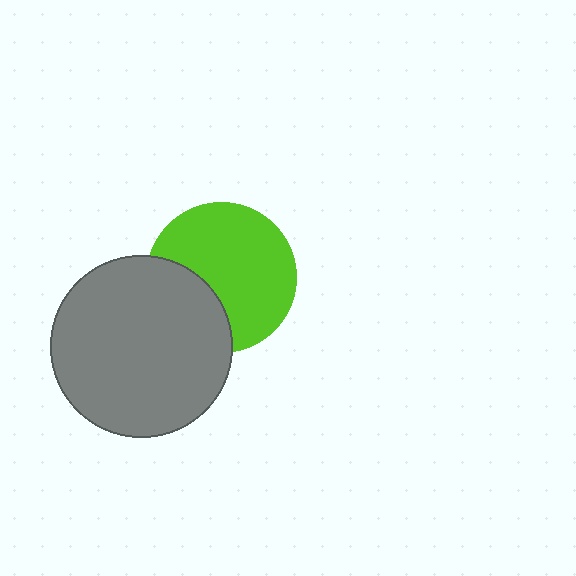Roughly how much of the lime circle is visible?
Most of it is visible (roughly 69%).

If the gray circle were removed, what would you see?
You would see the complete lime circle.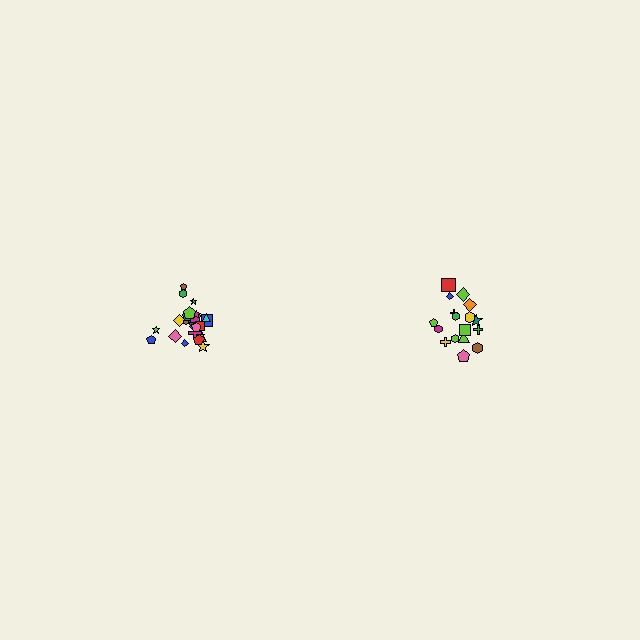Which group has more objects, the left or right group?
The left group.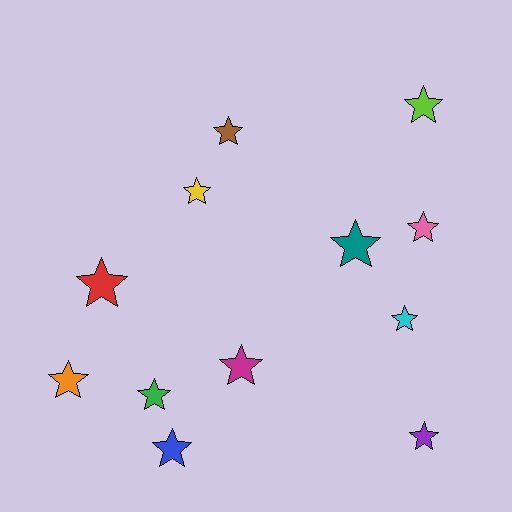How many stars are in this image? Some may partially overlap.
There are 12 stars.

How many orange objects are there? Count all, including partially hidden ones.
There is 1 orange object.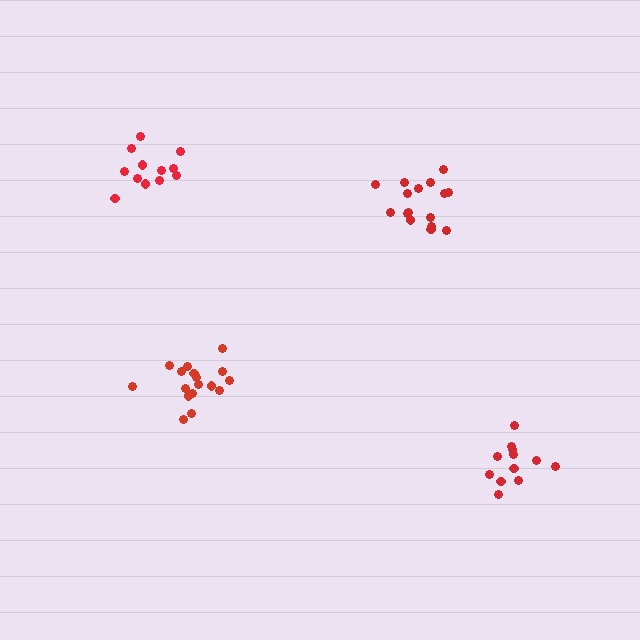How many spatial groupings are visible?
There are 4 spatial groupings.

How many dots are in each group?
Group 1: 17 dots, Group 2: 12 dots, Group 3: 16 dots, Group 4: 12 dots (57 total).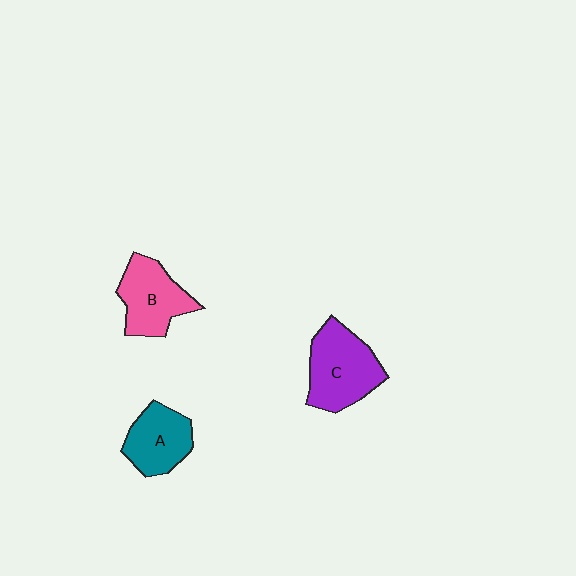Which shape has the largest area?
Shape C (purple).